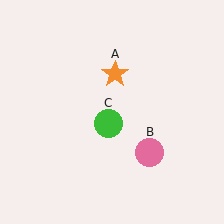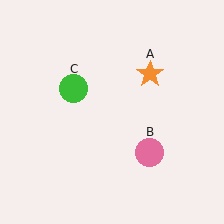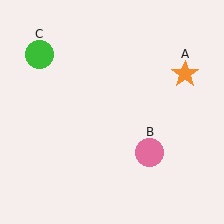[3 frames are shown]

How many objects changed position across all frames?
2 objects changed position: orange star (object A), green circle (object C).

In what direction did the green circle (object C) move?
The green circle (object C) moved up and to the left.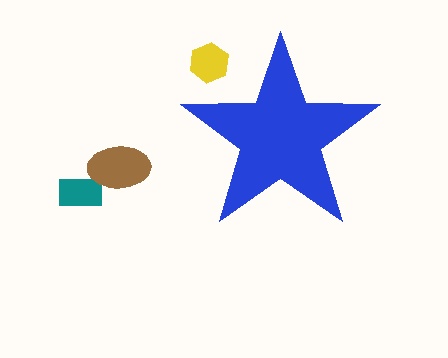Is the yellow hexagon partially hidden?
Yes, the yellow hexagon is partially hidden behind the blue star.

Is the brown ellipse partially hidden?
No, the brown ellipse is fully visible.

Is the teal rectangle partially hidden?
No, the teal rectangle is fully visible.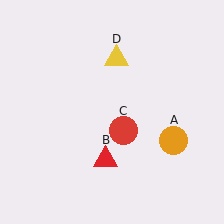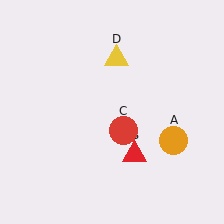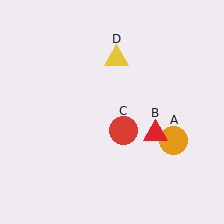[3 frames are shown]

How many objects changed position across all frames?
1 object changed position: red triangle (object B).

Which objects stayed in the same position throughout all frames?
Orange circle (object A) and red circle (object C) and yellow triangle (object D) remained stationary.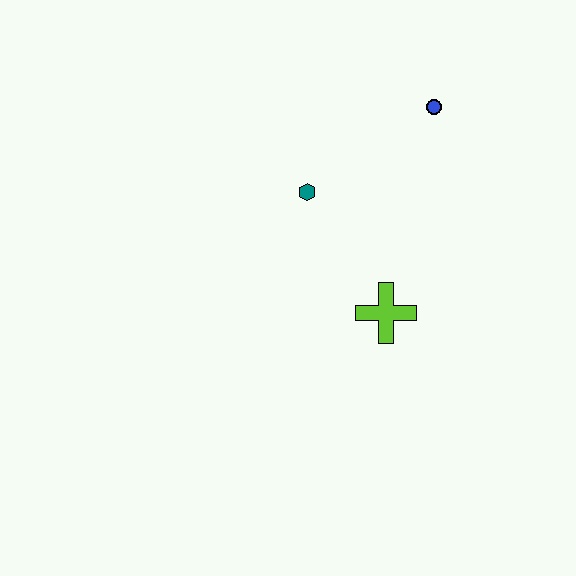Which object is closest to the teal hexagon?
The lime cross is closest to the teal hexagon.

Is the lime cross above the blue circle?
No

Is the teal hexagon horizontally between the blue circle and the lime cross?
No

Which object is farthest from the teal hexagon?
The blue circle is farthest from the teal hexagon.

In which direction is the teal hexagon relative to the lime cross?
The teal hexagon is above the lime cross.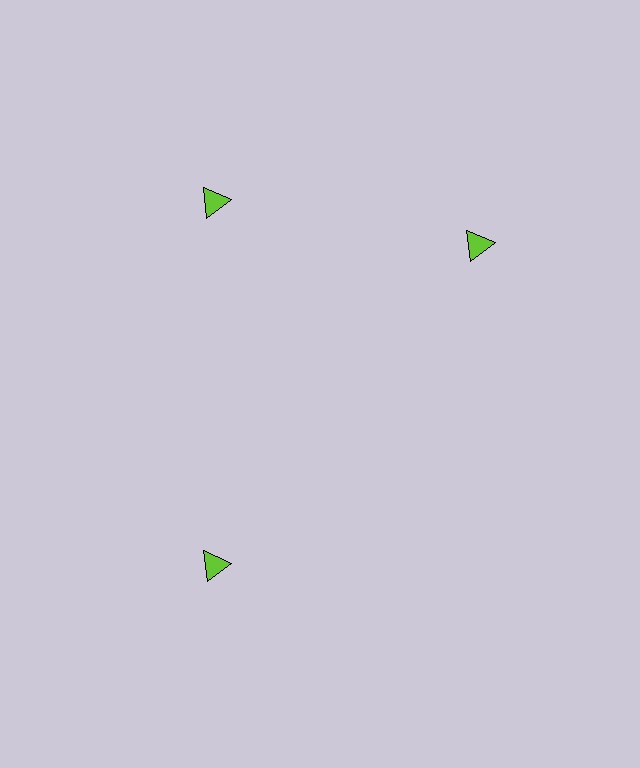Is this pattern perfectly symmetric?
No. The 3 lime triangles are arranged in a ring, but one element near the 3 o'clock position is rotated out of alignment along the ring, breaking the 3-fold rotational symmetry.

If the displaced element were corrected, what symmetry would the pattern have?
It would have 3-fold rotational symmetry — the pattern would map onto itself every 120 degrees.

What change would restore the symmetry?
The symmetry would be restored by rotating it back into even spacing with its neighbors so that all 3 triangles sit at equal angles and equal distance from the center.